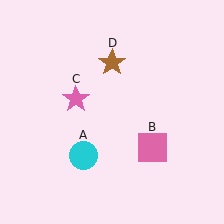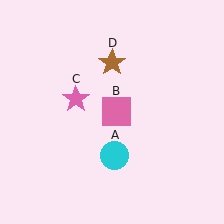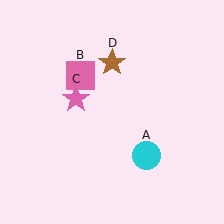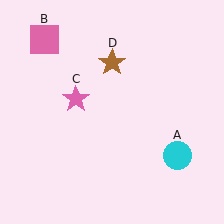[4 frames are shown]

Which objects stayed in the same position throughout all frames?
Pink star (object C) and brown star (object D) remained stationary.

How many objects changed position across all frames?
2 objects changed position: cyan circle (object A), pink square (object B).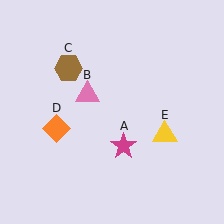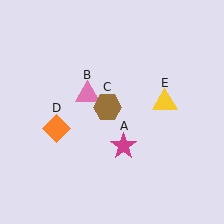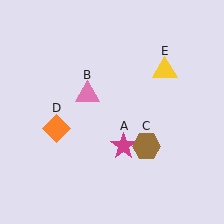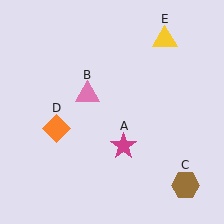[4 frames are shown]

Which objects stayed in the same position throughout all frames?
Magenta star (object A) and pink triangle (object B) and orange diamond (object D) remained stationary.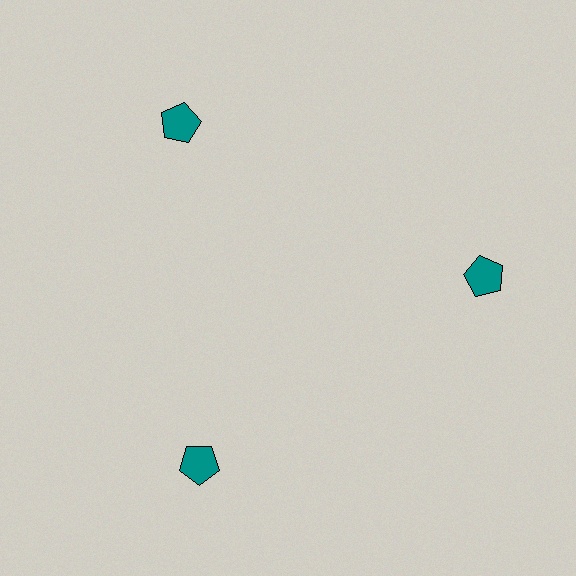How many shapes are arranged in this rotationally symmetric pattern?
There are 3 shapes, arranged in 3 groups of 1.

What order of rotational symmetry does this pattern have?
This pattern has 3-fold rotational symmetry.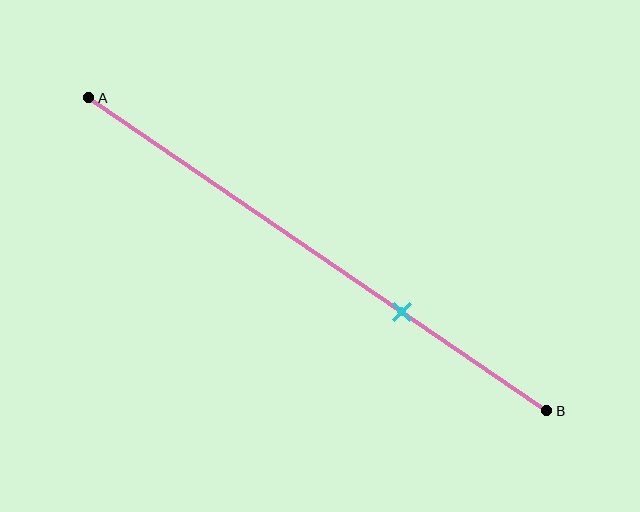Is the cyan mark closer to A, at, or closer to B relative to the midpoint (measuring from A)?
The cyan mark is closer to point B than the midpoint of segment AB.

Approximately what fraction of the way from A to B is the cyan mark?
The cyan mark is approximately 70% of the way from A to B.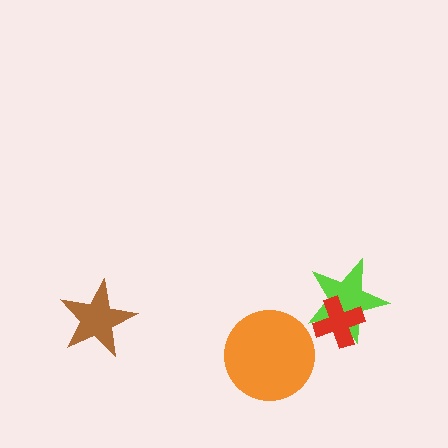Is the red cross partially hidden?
No, no other shape covers it.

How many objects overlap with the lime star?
1 object overlaps with the lime star.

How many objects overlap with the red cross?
1 object overlaps with the red cross.